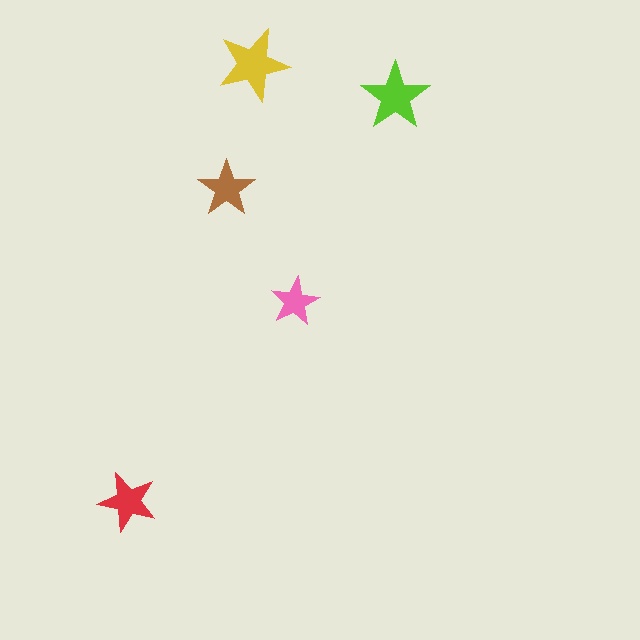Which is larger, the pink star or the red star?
The red one.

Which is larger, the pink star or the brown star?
The brown one.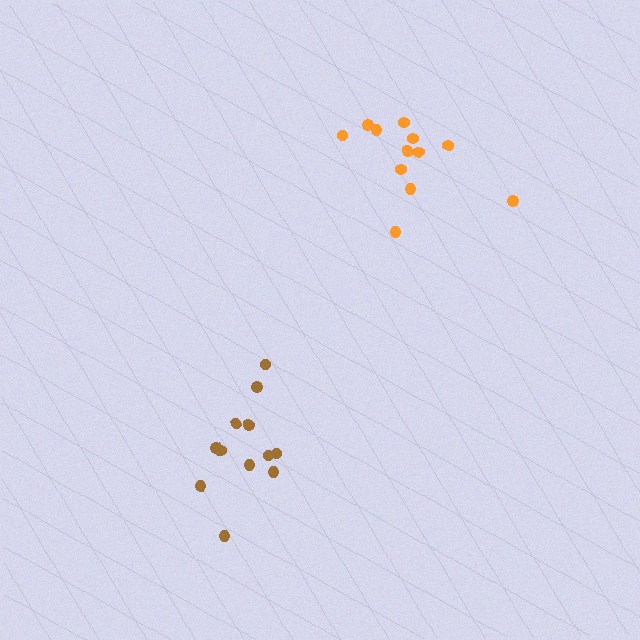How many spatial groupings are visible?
There are 2 spatial groupings.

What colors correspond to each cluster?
The clusters are colored: brown, orange.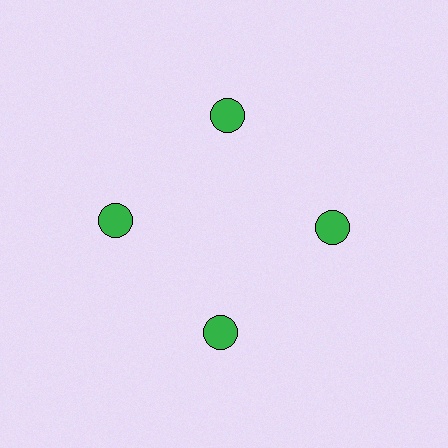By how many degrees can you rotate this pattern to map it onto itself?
The pattern maps onto itself every 90 degrees of rotation.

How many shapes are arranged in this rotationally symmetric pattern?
There are 4 shapes, arranged in 4 groups of 1.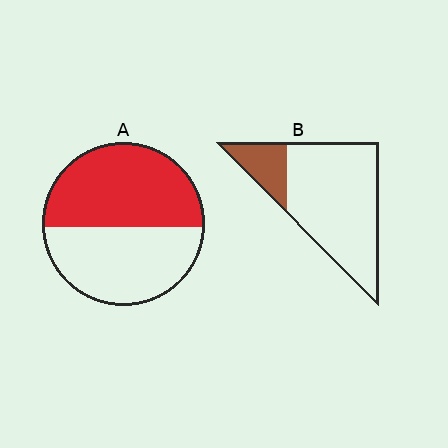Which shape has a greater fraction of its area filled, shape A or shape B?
Shape A.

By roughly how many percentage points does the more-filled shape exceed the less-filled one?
By roughly 35 percentage points (A over B).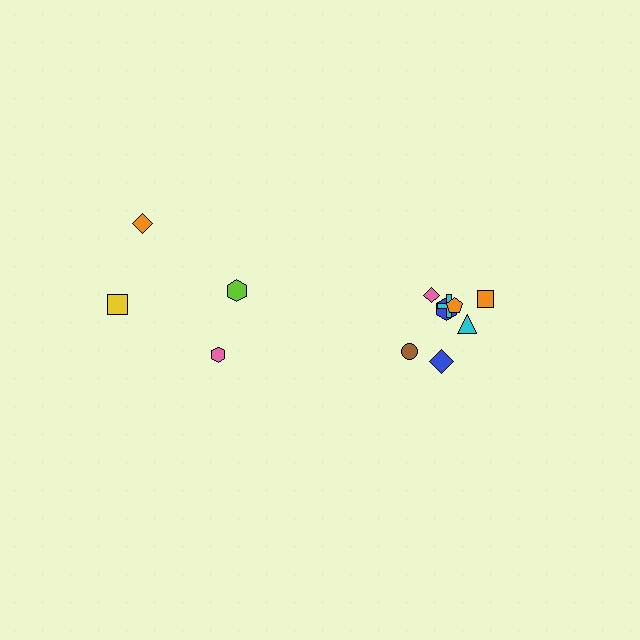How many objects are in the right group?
There are 8 objects.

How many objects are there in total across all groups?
There are 12 objects.